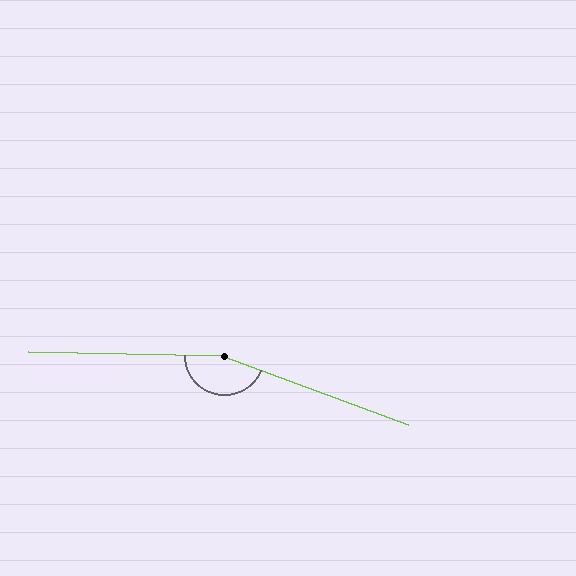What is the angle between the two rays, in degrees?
Approximately 161 degrees.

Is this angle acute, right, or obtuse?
It is obtuse.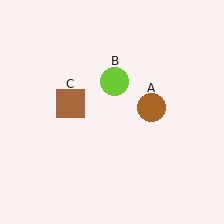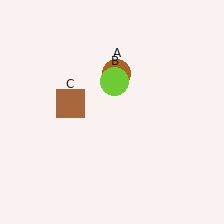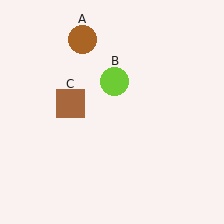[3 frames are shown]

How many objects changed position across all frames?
1 object changed position: brown circle (object A).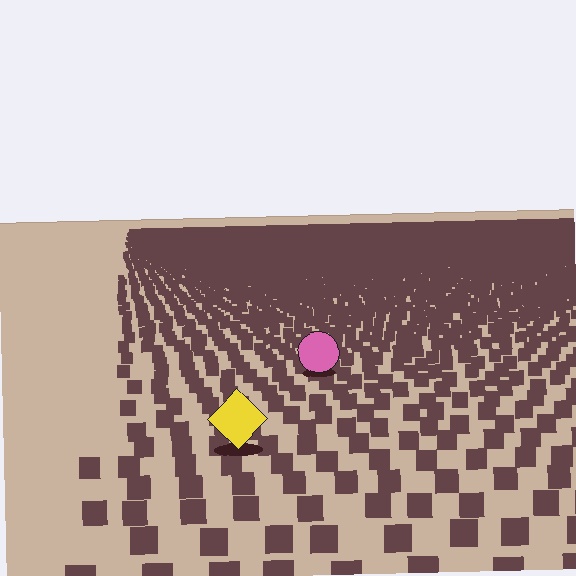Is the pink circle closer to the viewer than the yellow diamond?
No. The yellow diamond is closer — you can tell from the texture gradient: the ground texture is coarser near it.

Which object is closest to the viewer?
The yellow diamond is closest. The texture marks near it are larger and more spread out.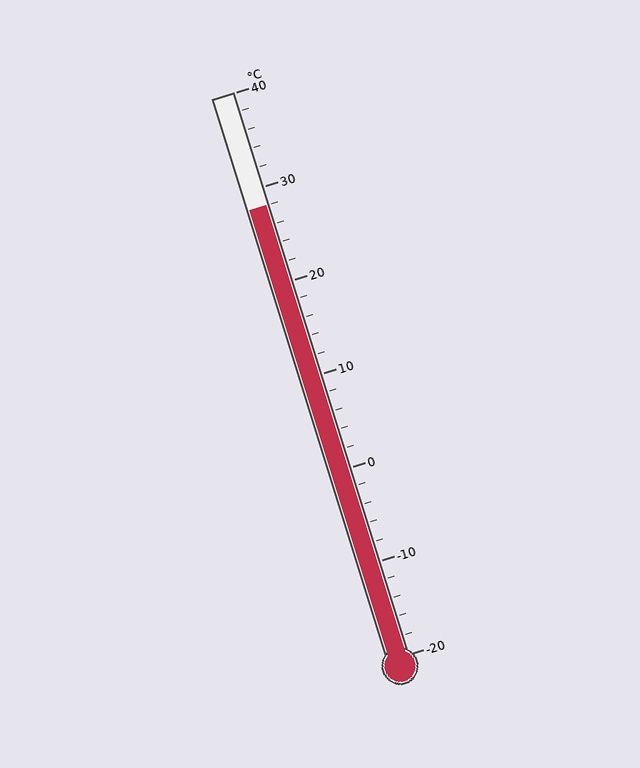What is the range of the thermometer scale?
The thermometer scale ranges from -20°C to 40°C.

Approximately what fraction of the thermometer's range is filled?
The thermometer is filled to approximately 80% of its range.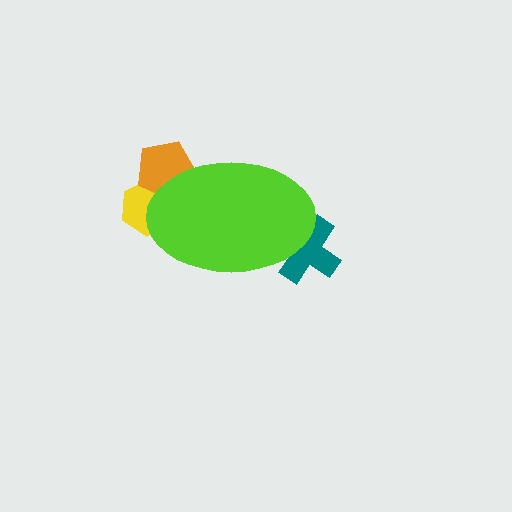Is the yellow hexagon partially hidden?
Yes, the yellow hexagon is partially hidden behind the lime ellipse.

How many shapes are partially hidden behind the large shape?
3 shapes are partially hidden.